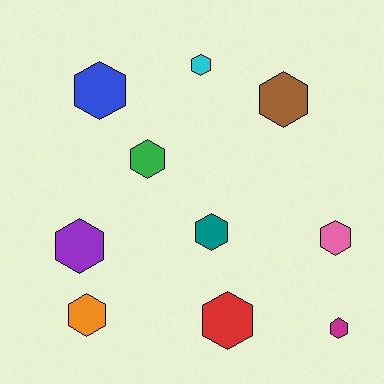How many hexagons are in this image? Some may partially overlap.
There are 10 hexagons.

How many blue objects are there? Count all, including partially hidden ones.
There is 1 blue object.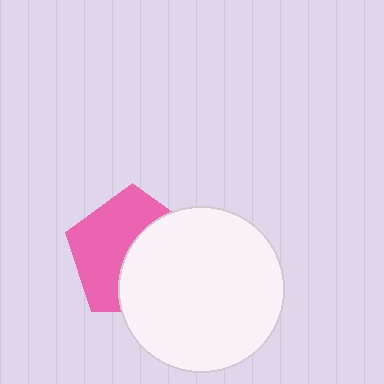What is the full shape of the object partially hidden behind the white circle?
The partially hidden object is a pink pentagon.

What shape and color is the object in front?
The object in front is a white circle.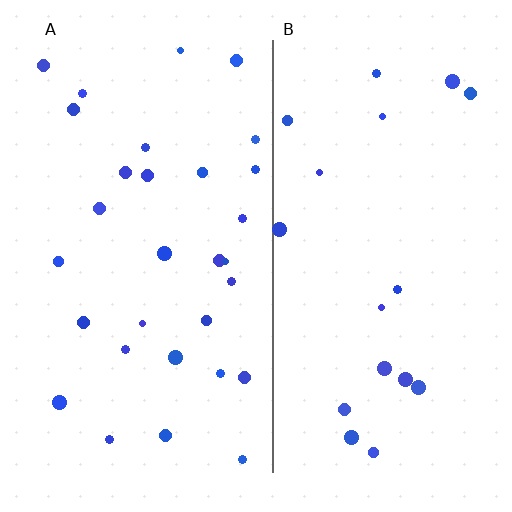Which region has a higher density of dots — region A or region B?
A (the left).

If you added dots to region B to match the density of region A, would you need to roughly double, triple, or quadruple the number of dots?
Approximately double.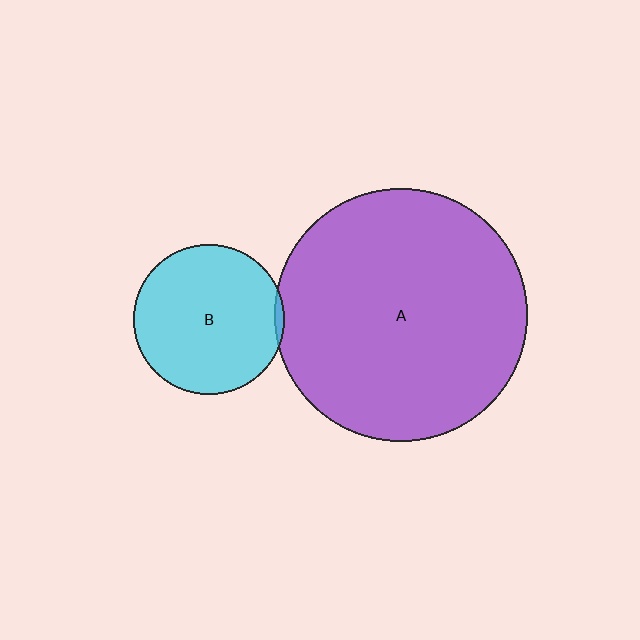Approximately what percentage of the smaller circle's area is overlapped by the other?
Approximately 5%.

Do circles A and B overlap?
Yes.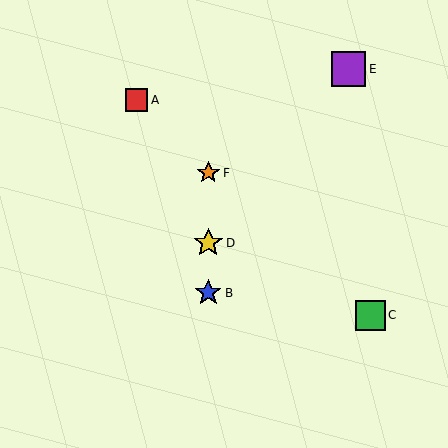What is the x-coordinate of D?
Object D is at x≈208.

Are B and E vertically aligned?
No, B is at x≈208 and E is at x≈348.